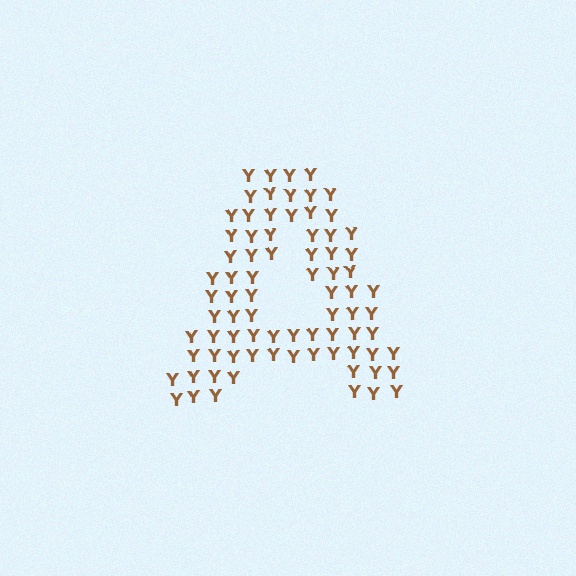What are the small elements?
The small elements are letter Y's.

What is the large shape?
The large shape is the letter A.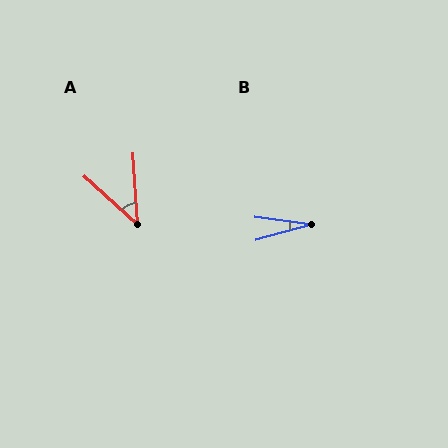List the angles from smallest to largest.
B (23°), A (44°).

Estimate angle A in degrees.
Approximately 44 degrees.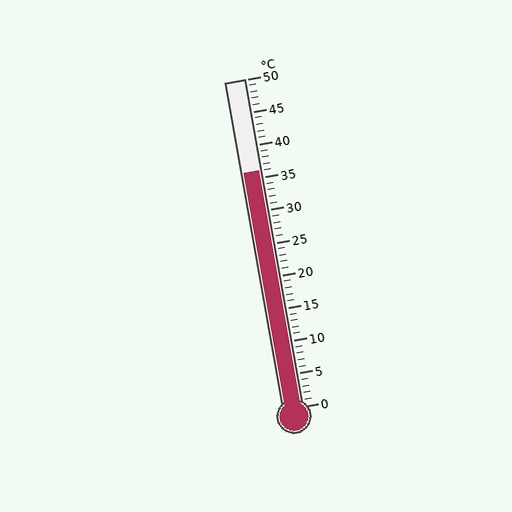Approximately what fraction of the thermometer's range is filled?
The thermometer is filled to approximately 70% of its range.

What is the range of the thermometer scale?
The thermometer scale ranges from 0°C to 50°C.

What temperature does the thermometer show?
The thermometer shows approximately 36°C.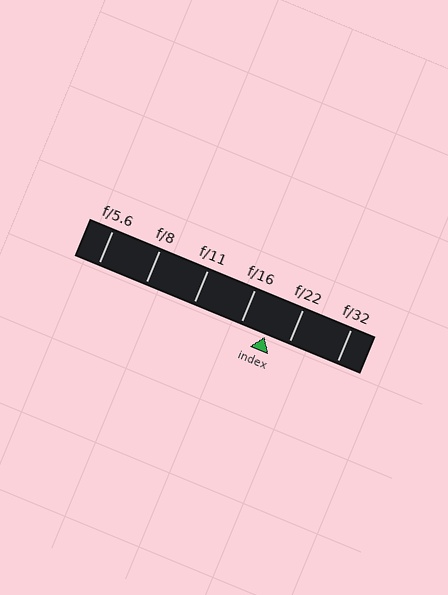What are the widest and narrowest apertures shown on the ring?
The widest aperture shown is f/5.6 and the narrowest is f/32.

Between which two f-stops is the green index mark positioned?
The index mark is between f/16 and f/22.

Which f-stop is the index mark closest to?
The index mark is closest to f/22.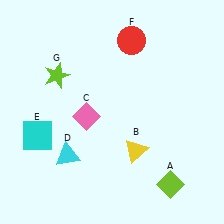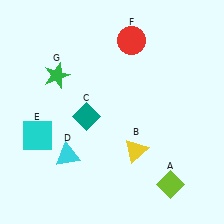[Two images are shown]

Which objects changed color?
C changed from pink to teal. G changed from lime to green.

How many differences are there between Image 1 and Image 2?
There are 2 differences between the two images.